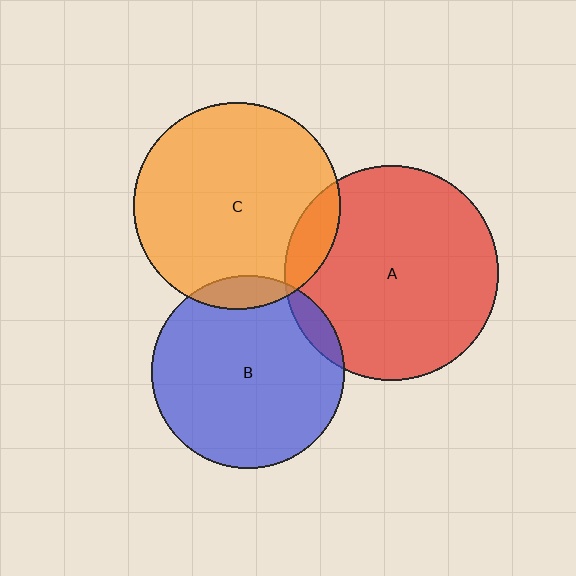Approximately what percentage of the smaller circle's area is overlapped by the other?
Approximately 5%.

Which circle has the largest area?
Circle A (red).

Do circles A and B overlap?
Yes.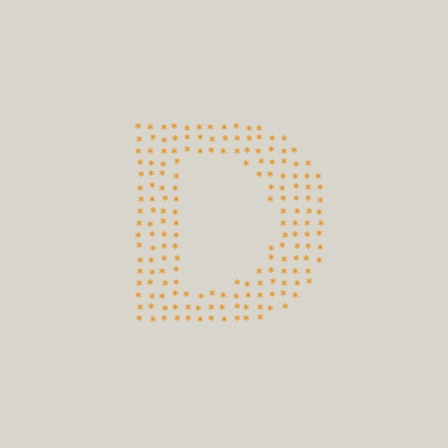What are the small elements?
The small elements are asterisks.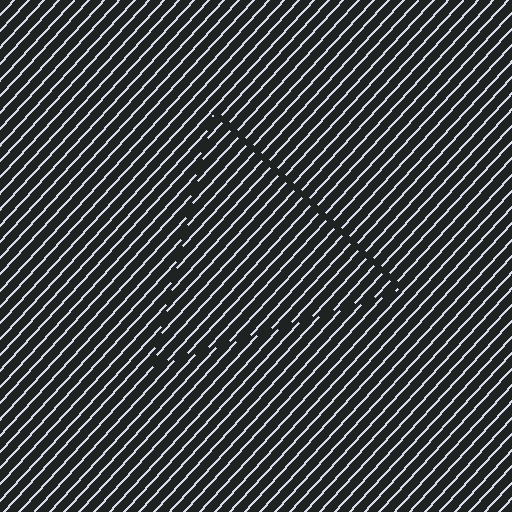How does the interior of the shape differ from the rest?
The interior of the shape contains the same grating, shifted by half a period — the contour is defined by the phase discontinuity where line-ends from the inner and outer gratings abut.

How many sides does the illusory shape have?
3 sides — the line-ends trace a triangle.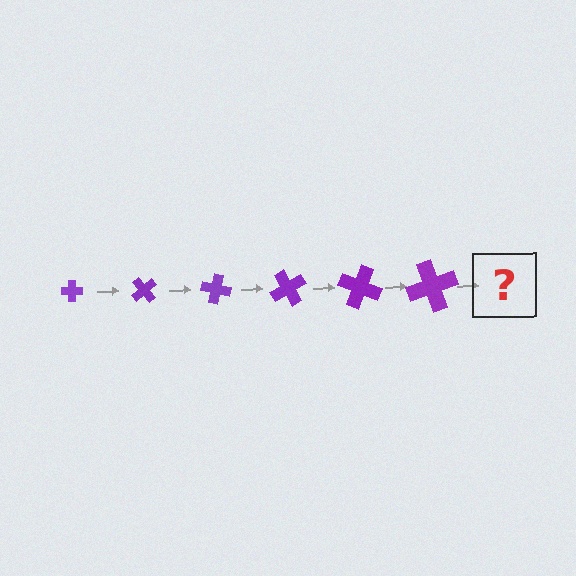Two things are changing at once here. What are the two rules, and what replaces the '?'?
The two rules are that the cross grows larger each step and it rotates 50 degrees each step. The '?' should be a cross, larger than the previous one and rotated 300 degrees from the start.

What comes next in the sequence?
The next element should be a cross, larger than the previous one and rotated 300 degrees from the start.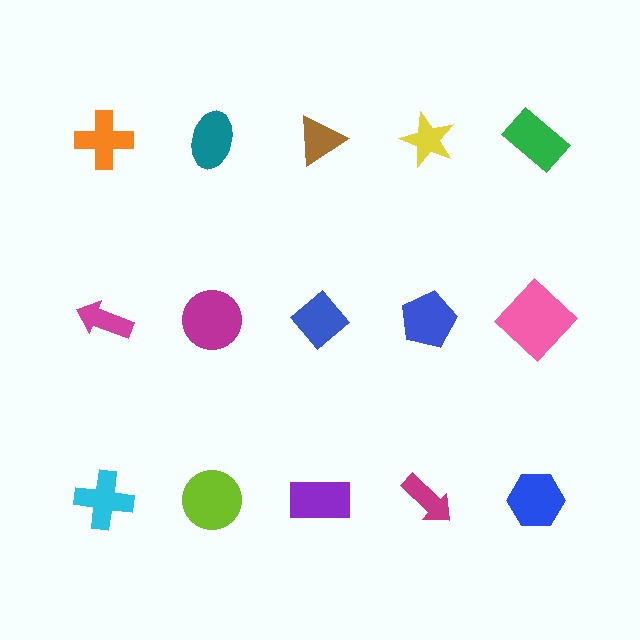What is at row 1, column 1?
An orange cross.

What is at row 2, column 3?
A blue diamond.